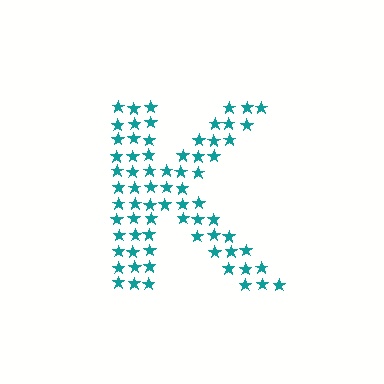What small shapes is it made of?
It is made of small stars.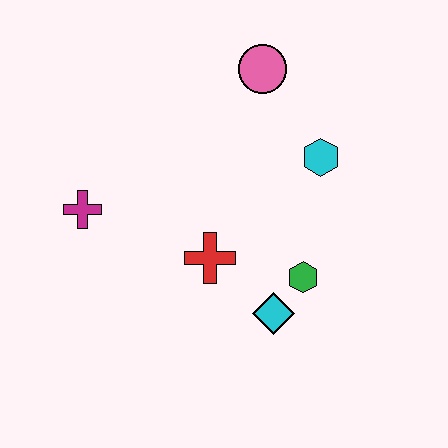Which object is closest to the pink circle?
The cyan hexagon is closest to the pink circle.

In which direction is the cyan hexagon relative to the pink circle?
The cyan hexagon is below the pink circle.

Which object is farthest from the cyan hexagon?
The magenta cross is farthest from the cyan hexagon.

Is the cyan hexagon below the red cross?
No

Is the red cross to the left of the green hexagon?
Yes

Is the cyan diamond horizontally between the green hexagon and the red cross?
Yes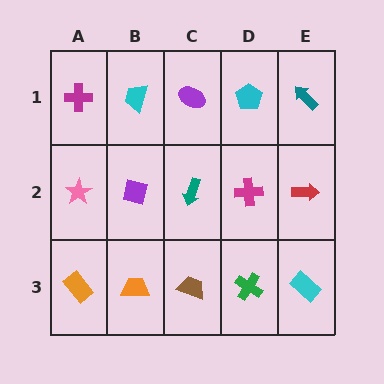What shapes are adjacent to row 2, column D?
A cyan pentagon (row 1, column D), a green cross (row 3, column D), a teal arrow (row 2, column C), a red arrow (row 2, column E).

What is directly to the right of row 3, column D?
A cyan rectangle.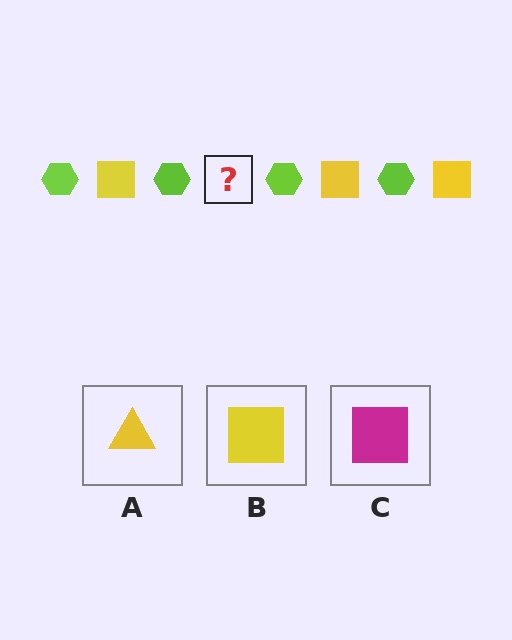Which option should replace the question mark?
Option B.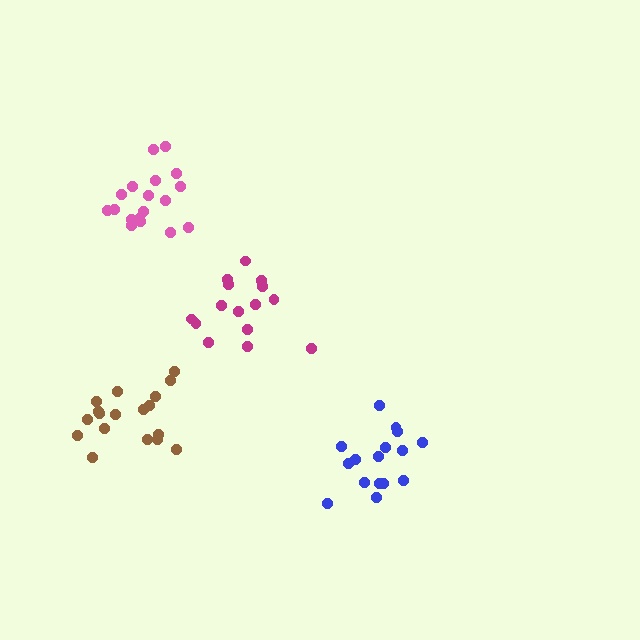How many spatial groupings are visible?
There are 4 spatial groupings.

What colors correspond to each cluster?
The clusters are colored: magenta, pink, brown, blue.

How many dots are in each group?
Group 1: 15 dots, Group 2: 18 dots, Group 3: 18 dots, Group 4: 17 dots (68 total).